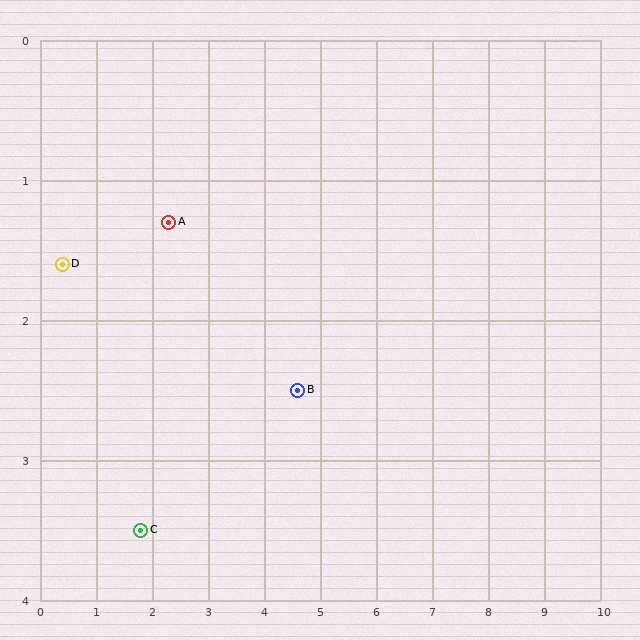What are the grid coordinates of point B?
Point B is at approximately (4.6, 2.5).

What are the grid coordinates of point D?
Point D is at approximately (0.4, 1.6).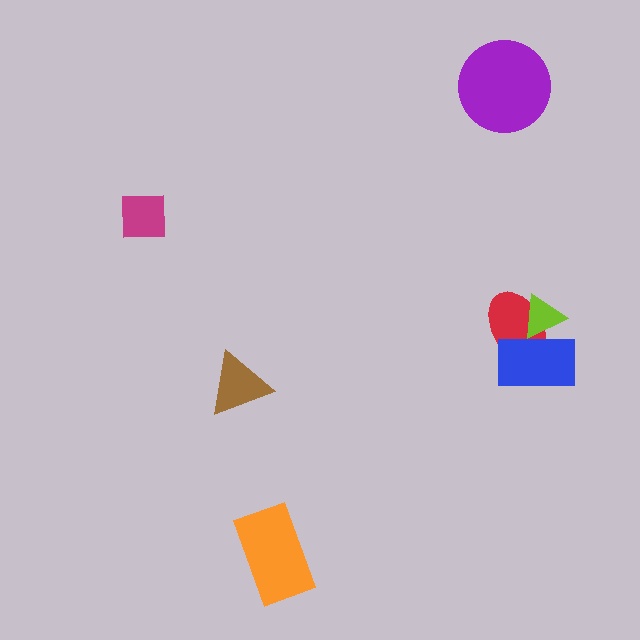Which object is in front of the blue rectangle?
The lime triangle is in front of the blue rectangle.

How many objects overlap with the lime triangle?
2 objects overlap with the lime triangle.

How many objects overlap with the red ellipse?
2 objects overlap with the red ellipse.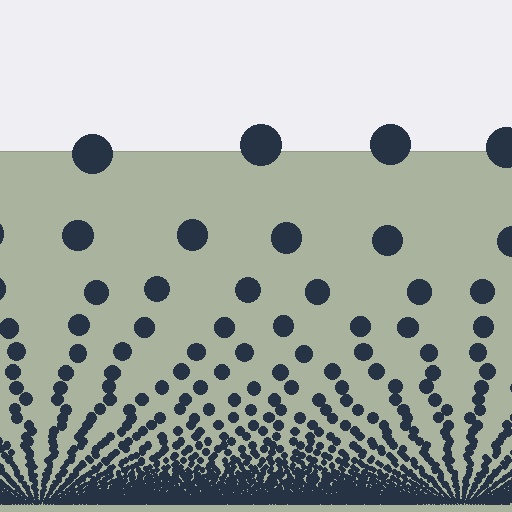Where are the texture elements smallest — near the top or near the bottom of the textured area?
Near the bottom.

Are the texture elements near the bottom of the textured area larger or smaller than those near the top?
Smaller. The gradient is inverted — elements near the bottom are smaller and denser.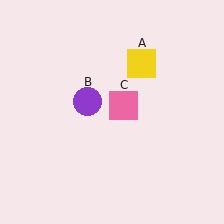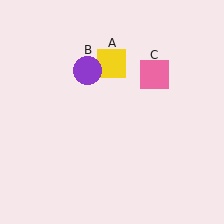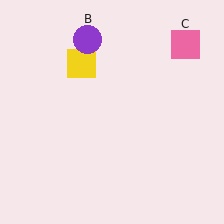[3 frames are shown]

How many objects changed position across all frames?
3 objects changed position: yellow square (object A), purple circle (object B), pink square (object C).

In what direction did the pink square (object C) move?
The pink square (object C) moved up and to the right.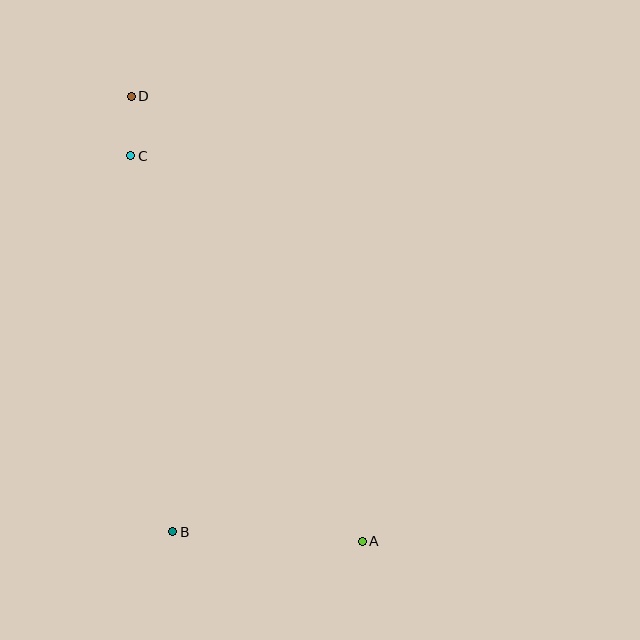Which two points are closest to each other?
Points C and D are closest to each other.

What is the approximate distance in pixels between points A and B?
The distance between A and B is approximately 190 pixels.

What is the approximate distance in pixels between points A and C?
The distance between A and C is approximately 449 pixels.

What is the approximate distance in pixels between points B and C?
The distance between B and C is approximately 378 pixels.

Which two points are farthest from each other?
Points A and D are farthest from each other.